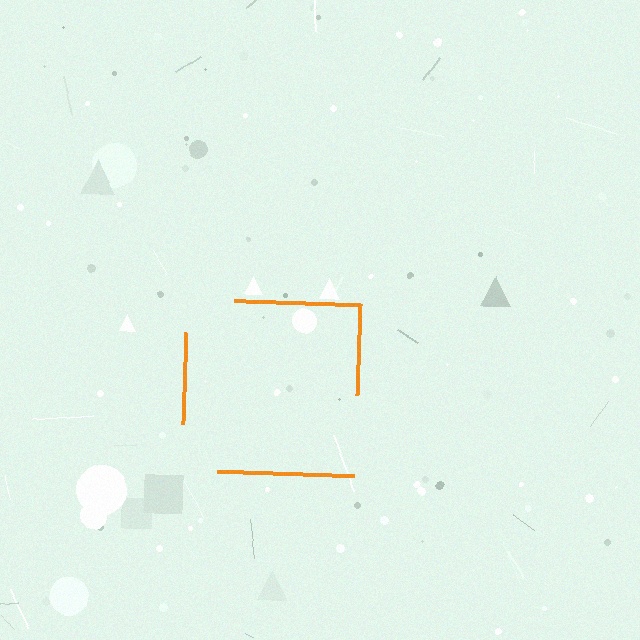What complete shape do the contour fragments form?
The contour fragments form a square.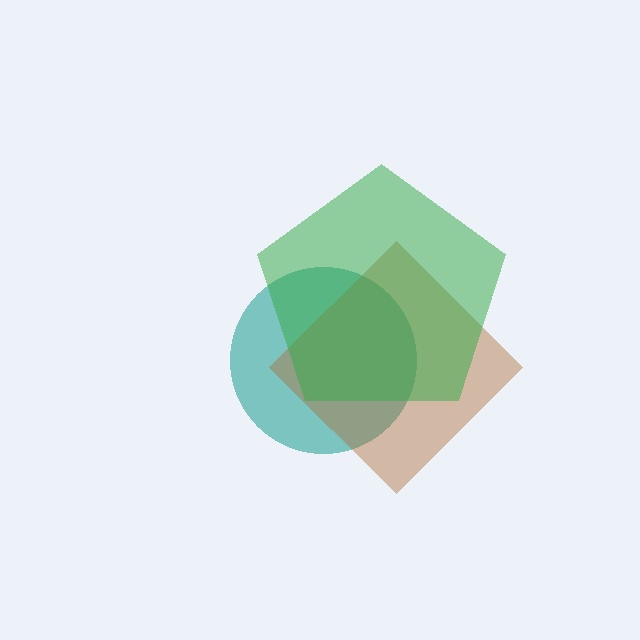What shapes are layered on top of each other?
The layered shapes are: a teal circle, a brown diamond, a green pentagon.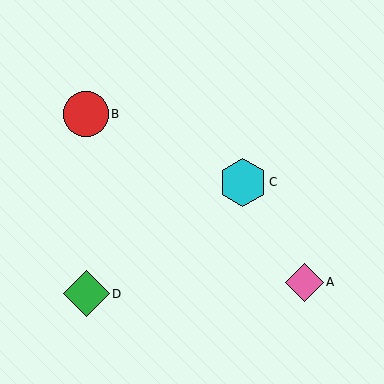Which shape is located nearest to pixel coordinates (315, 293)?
The pink diamond (labeled A) at (304, 282) is nearest to that location.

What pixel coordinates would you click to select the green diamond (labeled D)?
Click at (86, 294) to select the green diamond D.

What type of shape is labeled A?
Shape A is a pink diamond.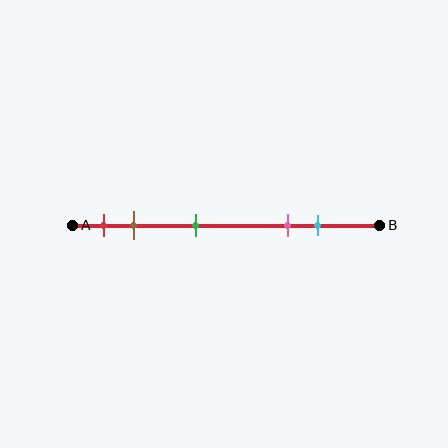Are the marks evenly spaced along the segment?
No, the marks are not evenly spaced.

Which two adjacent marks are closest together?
The red and brown marks are the closest adjacent pair.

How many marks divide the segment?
There are 5 marks dividing the segment.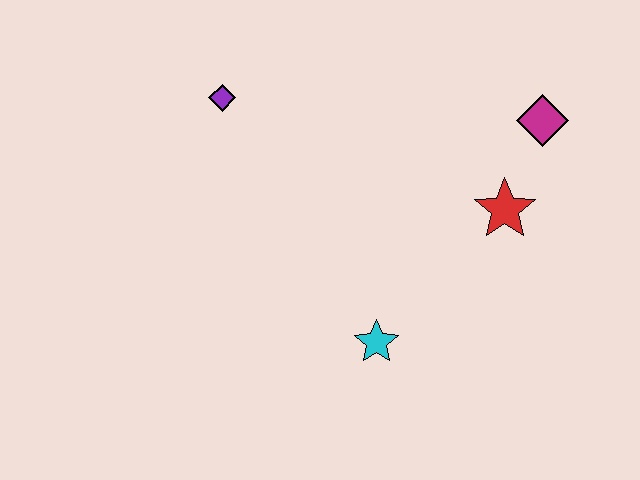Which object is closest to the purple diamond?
The cyan star is closest to the purple diamond.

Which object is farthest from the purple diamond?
The magenta diamond is farthest from the purple diamond.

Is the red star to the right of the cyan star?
Yes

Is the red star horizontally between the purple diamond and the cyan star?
No